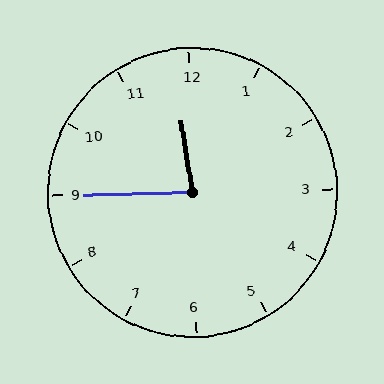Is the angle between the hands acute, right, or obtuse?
It is acute.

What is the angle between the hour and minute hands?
Approximately 82 degrees.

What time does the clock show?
11:45.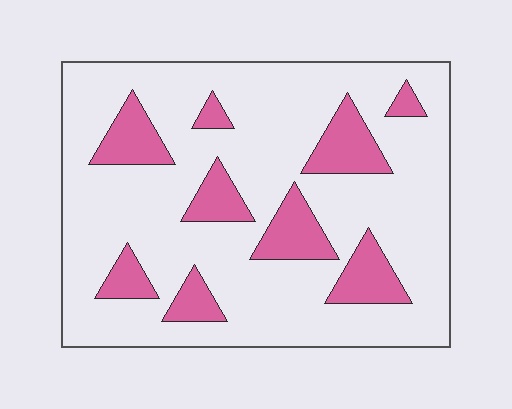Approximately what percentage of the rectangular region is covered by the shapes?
Approximately 20%.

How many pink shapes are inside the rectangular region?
9.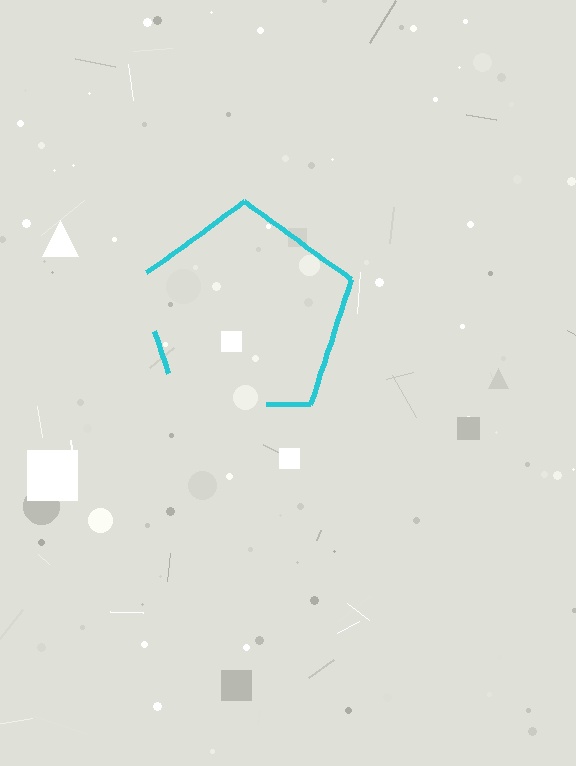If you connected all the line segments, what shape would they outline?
They would outline a pentagon.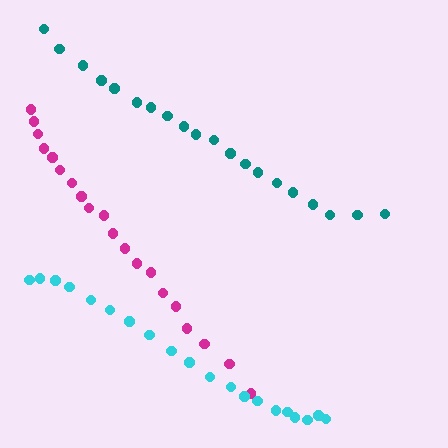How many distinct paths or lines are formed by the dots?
There are 3 distinct paths.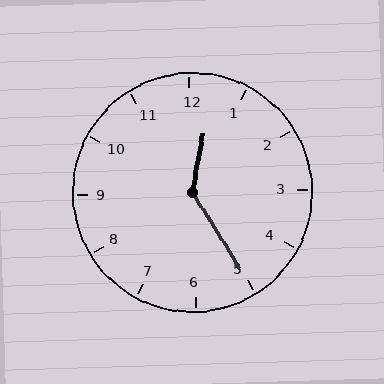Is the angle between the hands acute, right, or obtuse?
It is obtuse.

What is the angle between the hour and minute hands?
Approximately 138 degrees.